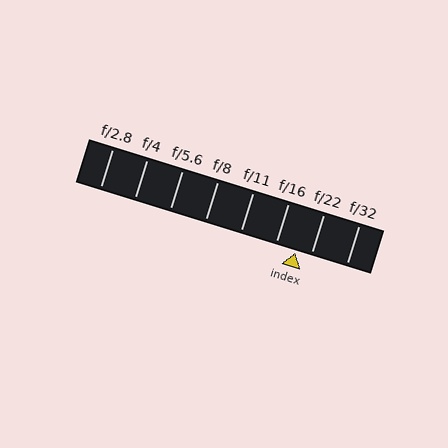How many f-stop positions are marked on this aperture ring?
There are 8 f-stop positions marked.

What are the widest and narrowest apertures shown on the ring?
The widest aperture shown is f/2.8 and the narrowest is f/32.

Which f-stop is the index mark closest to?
The index mark is closest to f/22.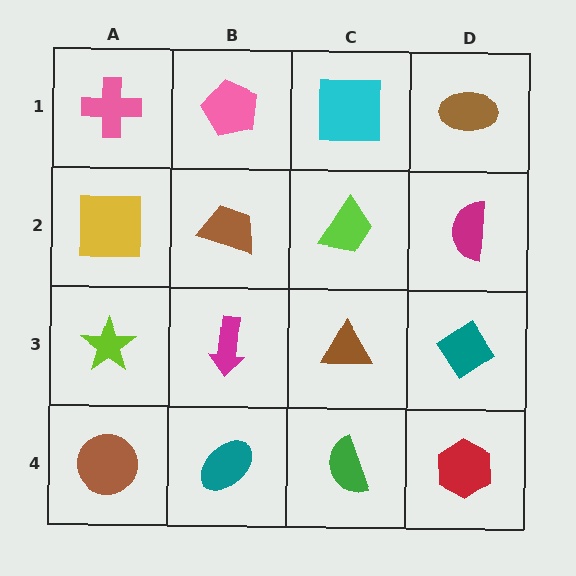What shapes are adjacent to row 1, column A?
A yellow square (row 2, column A), a pink pentagon (row 1, column B).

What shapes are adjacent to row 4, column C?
A brown triangle (row 3, column C), a teal ellipse (row 4, column B), a red hexagon (row 4, column D).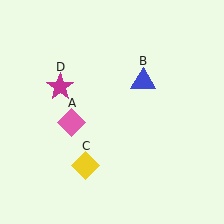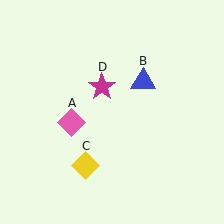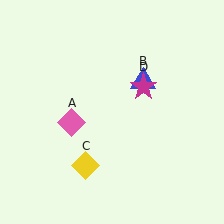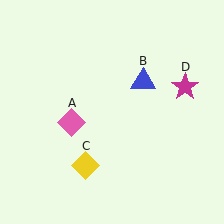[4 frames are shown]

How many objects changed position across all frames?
1 object changed position: magenta star (object D).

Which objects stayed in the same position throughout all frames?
Pink diamond (object A) and blue triangle (object B) and yellow diamond (object C) remained stationary.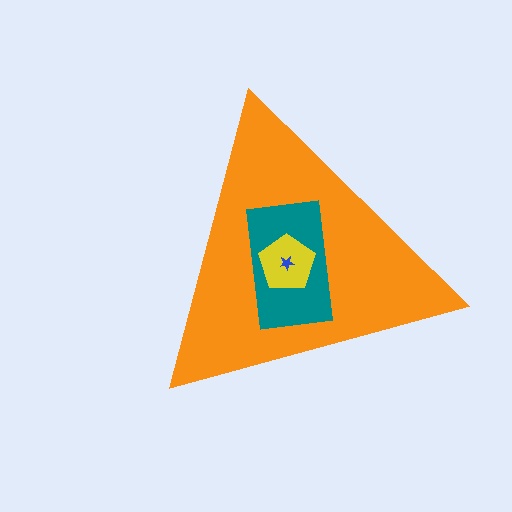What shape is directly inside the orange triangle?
The teal rectangle.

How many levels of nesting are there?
4.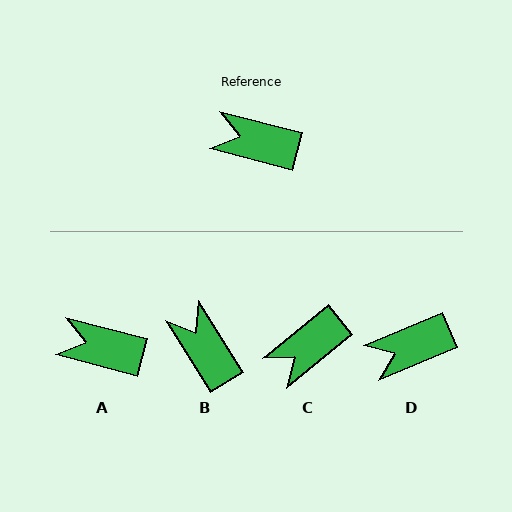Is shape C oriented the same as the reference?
No, it is off by about 54 degrees.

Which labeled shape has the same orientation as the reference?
A.